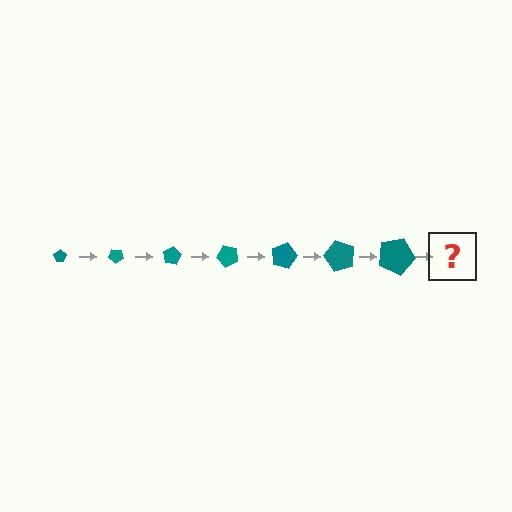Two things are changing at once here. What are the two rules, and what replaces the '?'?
The two rules are that the pentagon grows larger each step and it rotates 40 degrees each step. The '?' should be a pentagon, larger than the previous one and rotated 280 degrees from the start.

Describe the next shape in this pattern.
It should be a pentagon, larger than the previous one and rotated 280 degrees from the start.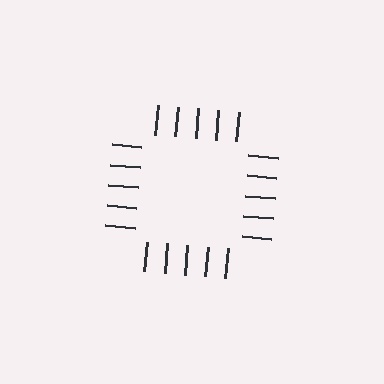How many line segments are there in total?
20 — 5 along each of the 4 edges.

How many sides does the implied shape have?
4 sides — the line-ends trace a square.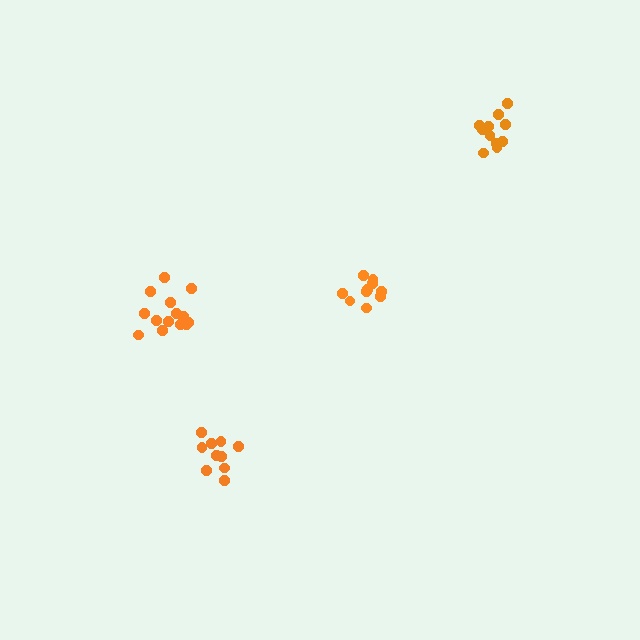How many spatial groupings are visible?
There are 4 spatial groupings.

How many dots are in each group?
Group 1: 10 dots, Group 2: 14 dots, Group 3: 11 dots, Group 4: 10 dots (45 total).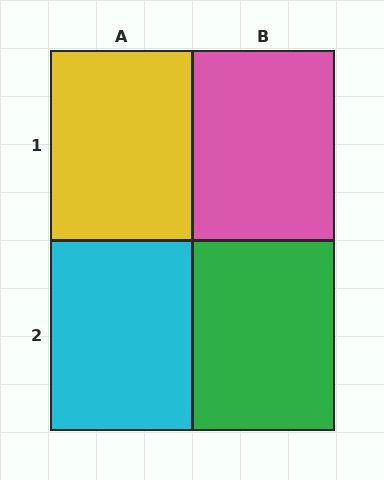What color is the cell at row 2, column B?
Green.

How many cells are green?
1 cell is green.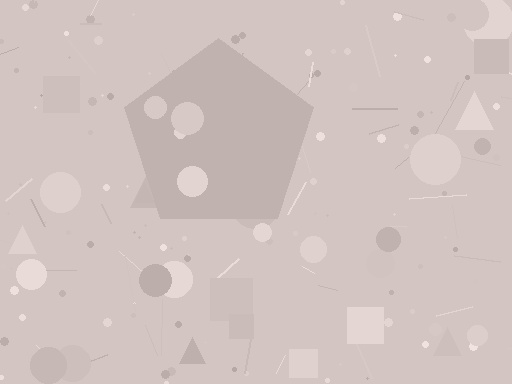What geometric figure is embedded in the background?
A pentagon is embedded in the background.